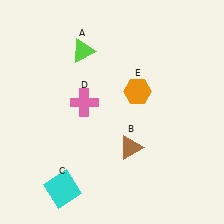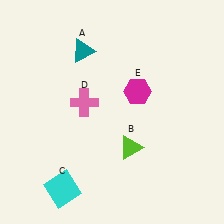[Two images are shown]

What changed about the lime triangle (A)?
In Image 1, A is lime. In Image 2, it changed to teal.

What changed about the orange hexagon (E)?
In Image 1, E is orange. In Image 2, it changed to magenta.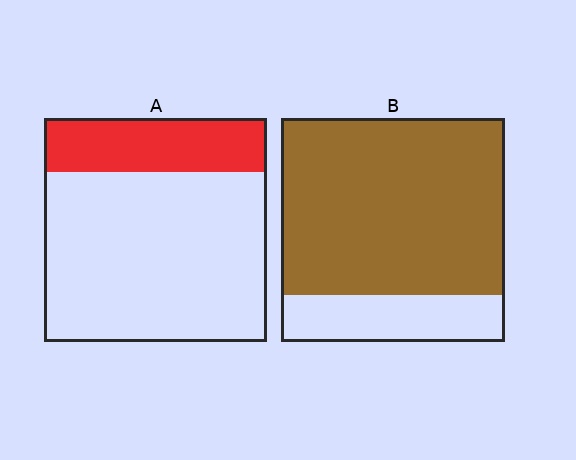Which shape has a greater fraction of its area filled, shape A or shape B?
Shape B.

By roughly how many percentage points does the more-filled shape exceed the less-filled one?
By roughly 55 percentage points (B over A).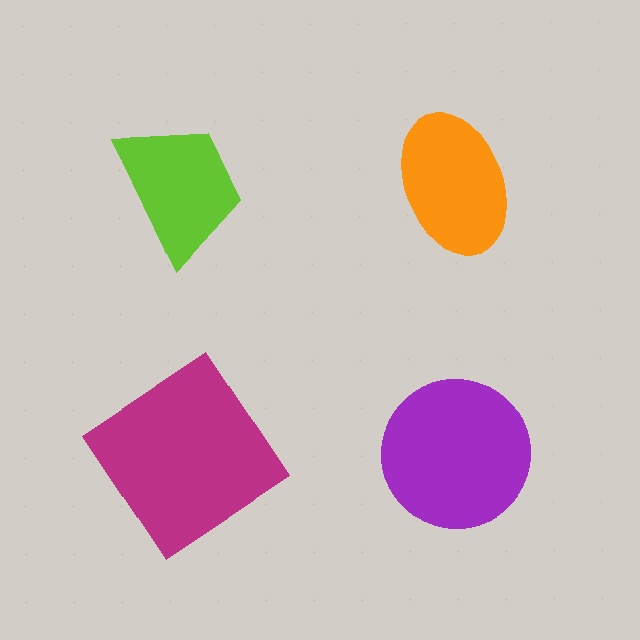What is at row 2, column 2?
A purple circle.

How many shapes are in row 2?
2 shapes.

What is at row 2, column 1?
A magenta diamond.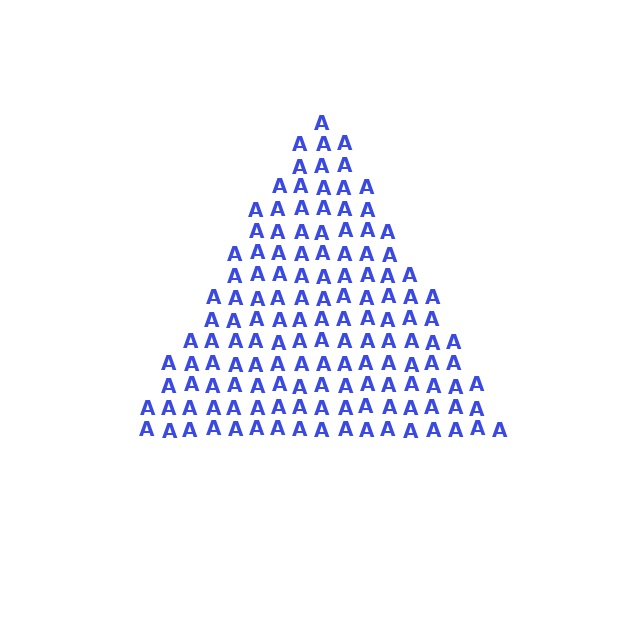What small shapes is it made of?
It is made of small letter A's.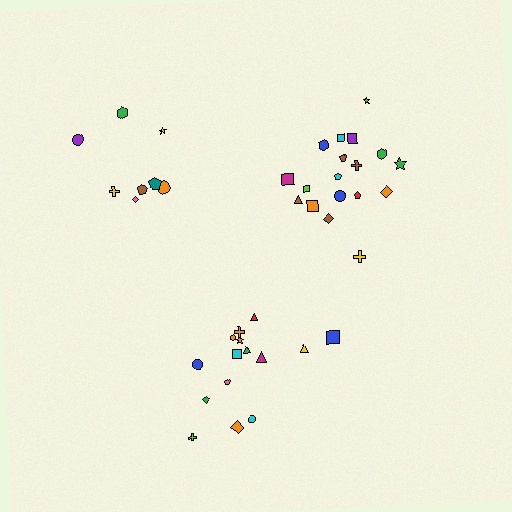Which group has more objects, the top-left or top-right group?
The top-right group.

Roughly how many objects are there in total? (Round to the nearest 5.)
Roughly 40 objects in total.